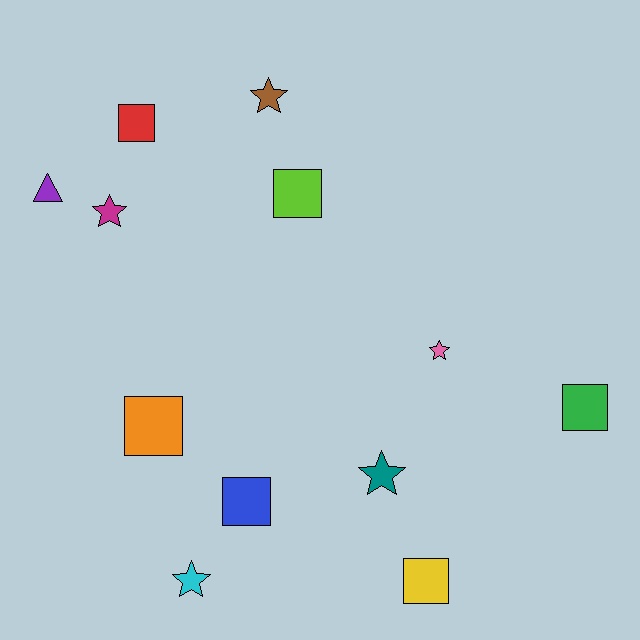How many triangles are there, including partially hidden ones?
There is 1 triangle.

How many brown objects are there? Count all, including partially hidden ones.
There is 1 brown object.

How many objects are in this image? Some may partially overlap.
There are 12 objects.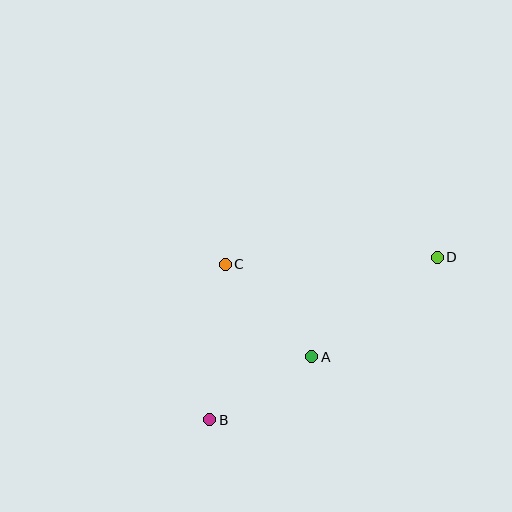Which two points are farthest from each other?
Points B and D are farthest from each other.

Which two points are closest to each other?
Points A and B are closest to each other.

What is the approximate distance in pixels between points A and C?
The distance between A and C is approximately 127 pixels.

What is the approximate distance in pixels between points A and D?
The distance between A and D is approximately 160 pixels.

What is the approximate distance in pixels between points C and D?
The distance between C and D is approximately 212 pixels.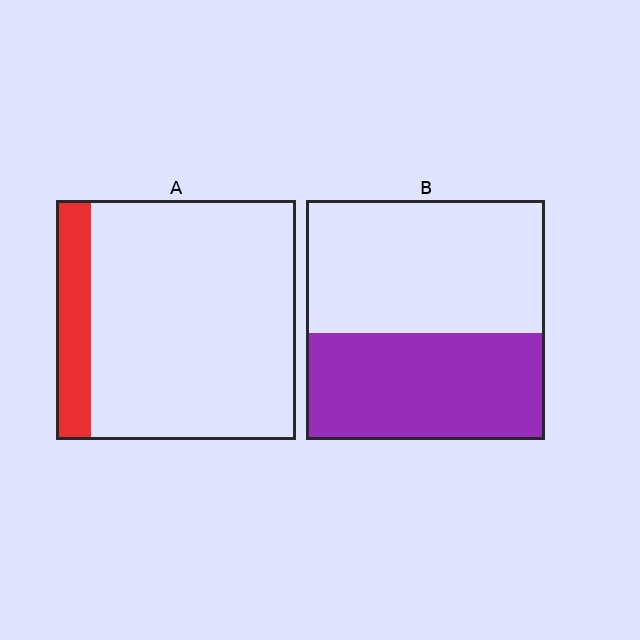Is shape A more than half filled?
No.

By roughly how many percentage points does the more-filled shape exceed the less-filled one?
By roughly 30 percentage points (B over A).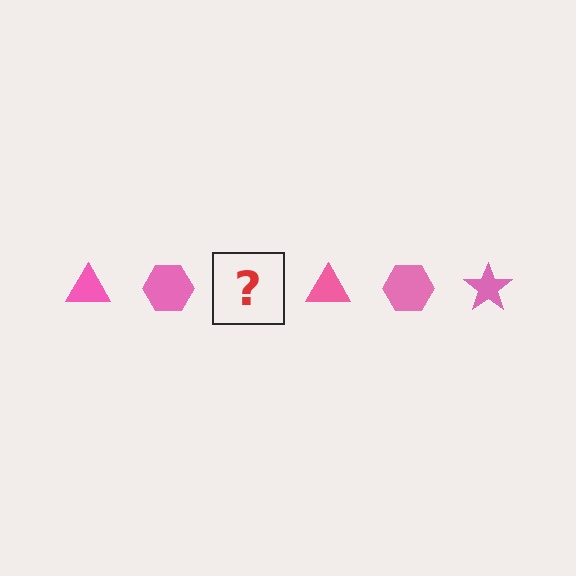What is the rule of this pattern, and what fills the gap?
The rule is that the pattern cycles through triangle, hexagon, star shapes in pink. The gap should be filled with a pink star.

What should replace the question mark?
The question mark should be replaced with a pink star.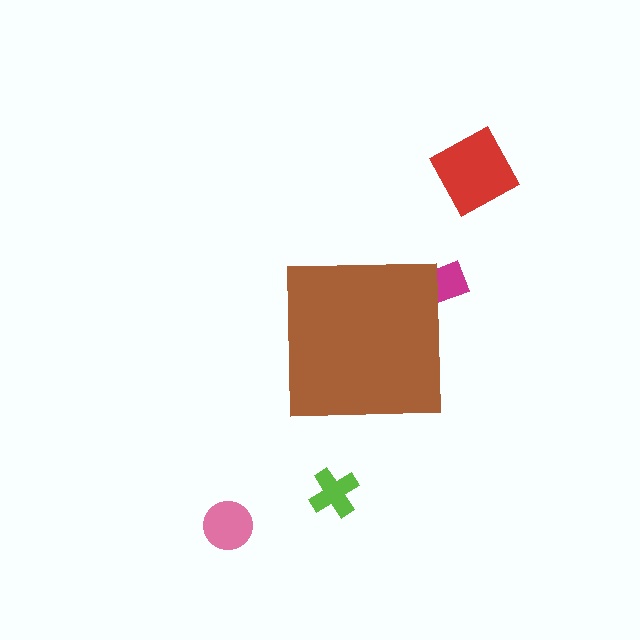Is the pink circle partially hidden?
No, the pink circle is fully visible.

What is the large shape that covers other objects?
A brown square.